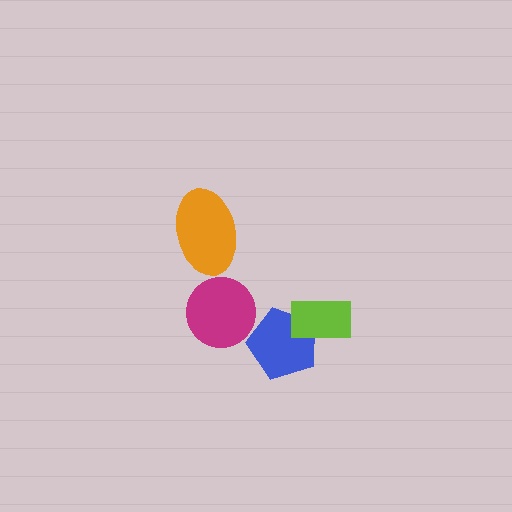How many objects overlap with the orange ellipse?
0 objects overlap with the orange ellipse.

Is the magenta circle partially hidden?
No, no other shape covers it.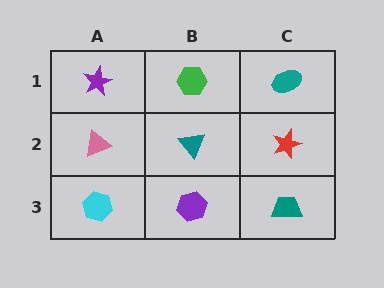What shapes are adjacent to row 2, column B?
A green hexagon (row 1, column B), a purple hexagon (row 3, column B), a pink triangle (row 2, column A), a red star (row 2, column C).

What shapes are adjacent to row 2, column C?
A teal ellipse (row 1, column C), a teal trapezoid (row 3, column C), a teal triangle (row 2, column B).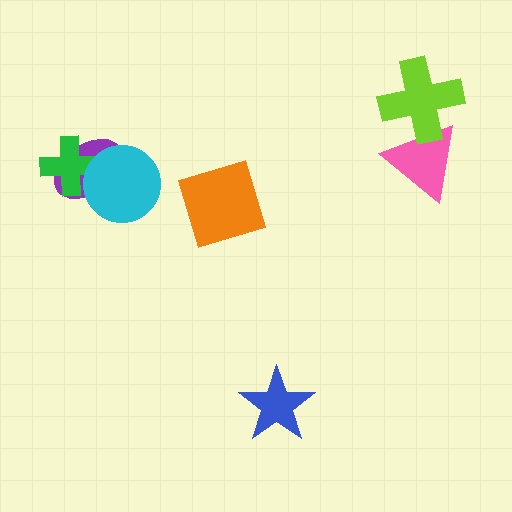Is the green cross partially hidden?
Yes, it is partially covered by another shape.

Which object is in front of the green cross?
The cyan circle is in front of the green cross.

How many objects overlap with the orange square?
0 objects overlap with the orange square.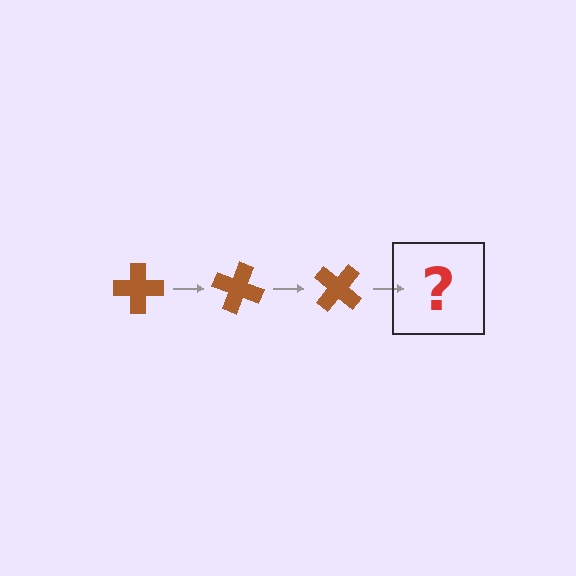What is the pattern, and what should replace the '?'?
The pattern is that the cross rotates 20 degrees each step. The '?' should be a brown cross rotated 60 degrees.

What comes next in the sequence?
The next element should be a brown cross rotated 60 degrees.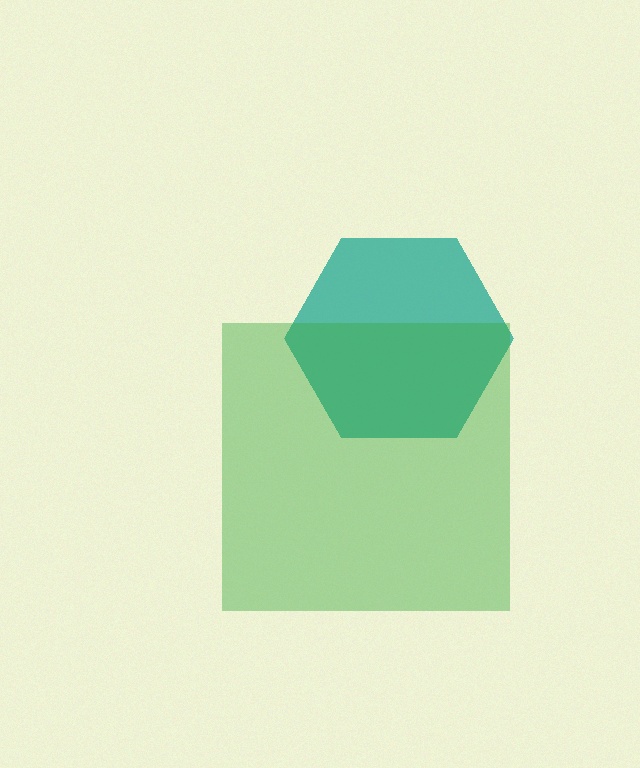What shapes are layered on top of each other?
The layered shapes are: a teal hexagon, a green square.